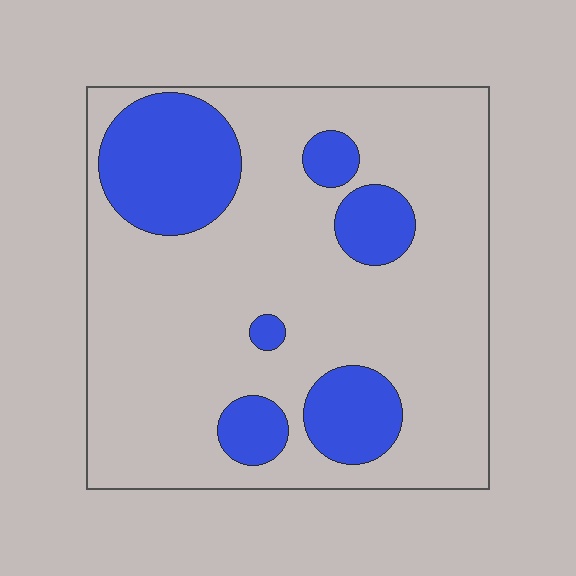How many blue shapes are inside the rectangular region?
6.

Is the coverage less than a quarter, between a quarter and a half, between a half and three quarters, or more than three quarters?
Less than a quarter.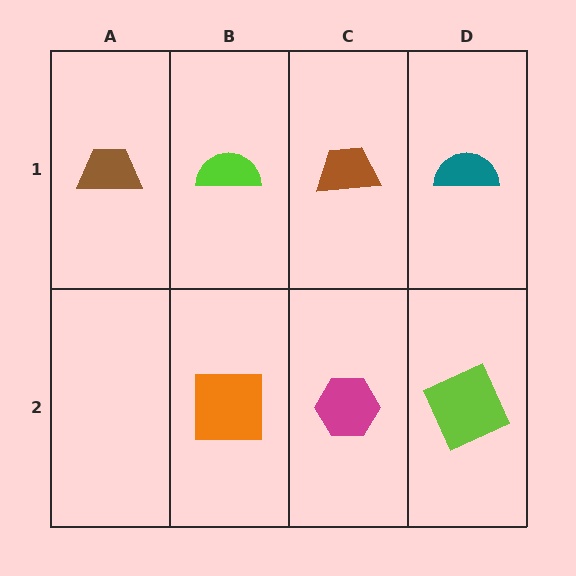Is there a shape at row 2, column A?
No, that cell is empty.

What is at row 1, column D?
A teal semicircle.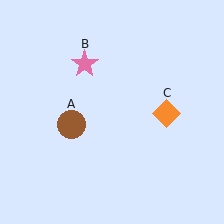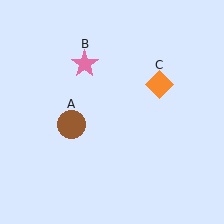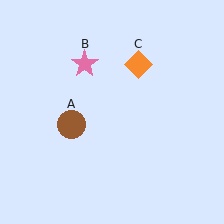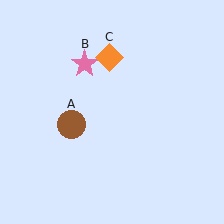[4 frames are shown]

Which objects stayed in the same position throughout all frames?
Brown circle (object A) and pink star (object B) remained stationary.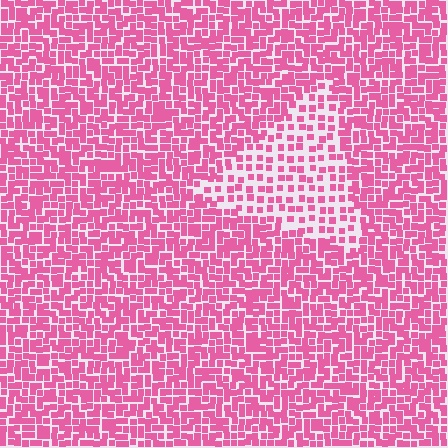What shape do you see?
I see a triangle.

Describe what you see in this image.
The image contains small pink elements arranged at two different densities. A triangle-shaped region is visible where the elements are less densely packed than the surrounding area.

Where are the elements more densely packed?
The elements are more densely packed outside the triangle boundary.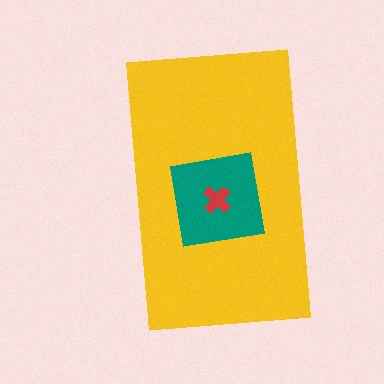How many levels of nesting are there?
3.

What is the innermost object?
The red cross.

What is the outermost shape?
The yellow rectangle.